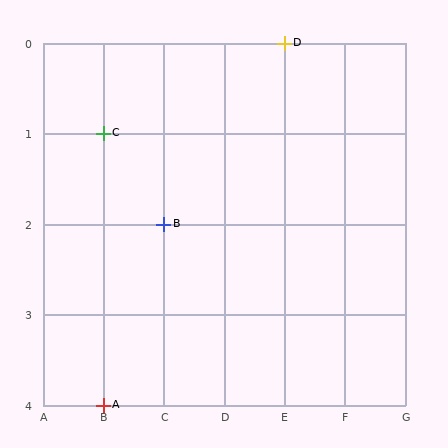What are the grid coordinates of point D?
Point D is at grid coordinates (E, 0).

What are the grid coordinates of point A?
Point A is at grid coordinates (B, 4).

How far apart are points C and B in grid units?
Points C and B are 1 column and 1 row apart (about 1.4 grid units diagonally).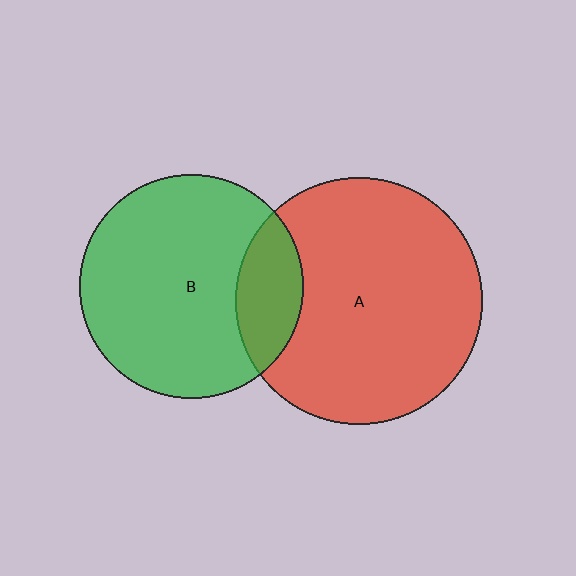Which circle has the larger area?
Circle A (red).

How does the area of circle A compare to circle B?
Approximately 1.2 times.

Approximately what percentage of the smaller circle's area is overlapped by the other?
Approximately 20%.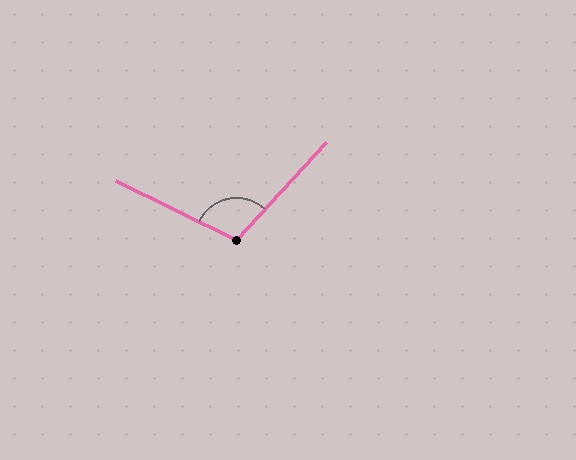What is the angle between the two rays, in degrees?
Approximately 106 degrees.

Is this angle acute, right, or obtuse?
It is obtuse.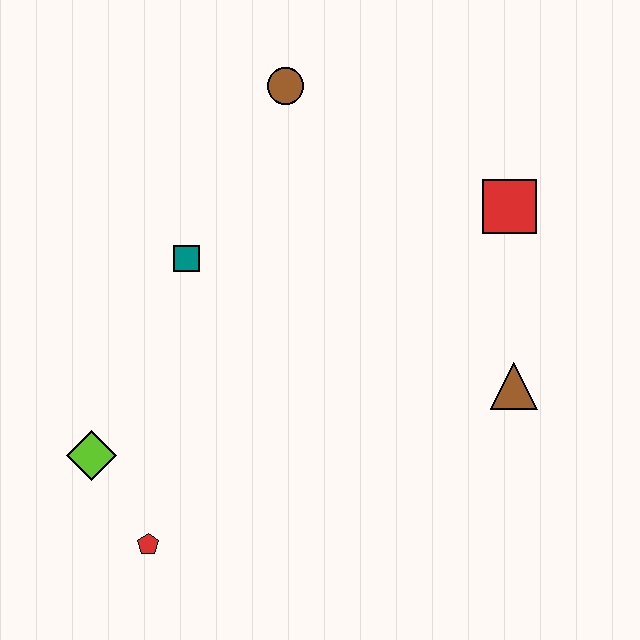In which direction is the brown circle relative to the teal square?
The brown circle is above the teal square.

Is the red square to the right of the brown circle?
Yes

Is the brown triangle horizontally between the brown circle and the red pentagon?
No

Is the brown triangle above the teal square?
No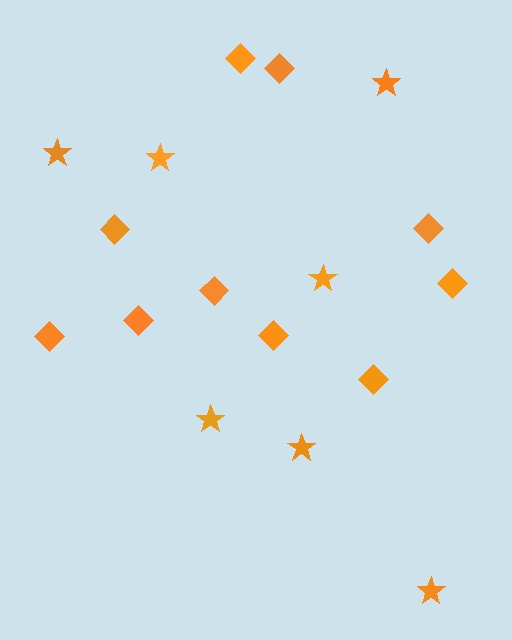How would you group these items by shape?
There are 2 groups: one group of stars (7) and one group of diamonds (10).